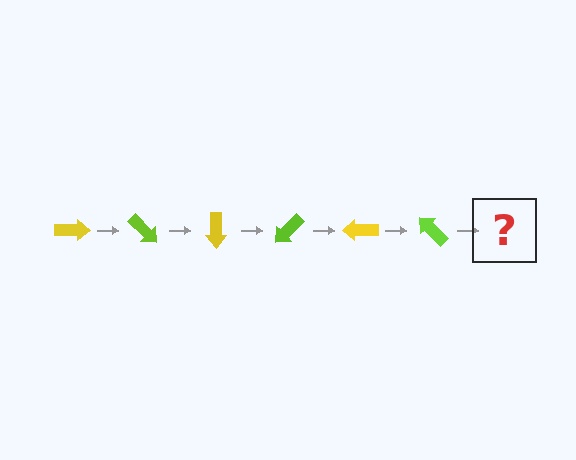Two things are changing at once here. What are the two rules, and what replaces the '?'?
The two rules are that it rotates 45 degrees each step and the color cycles through yellow and lime. The '?' should be a yellow arrow, rotated 270 degrees from the start.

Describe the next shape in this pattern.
It should be a yellow arrow, rotated 270 degrees from the start.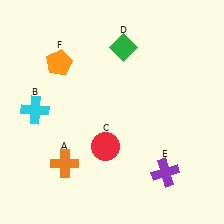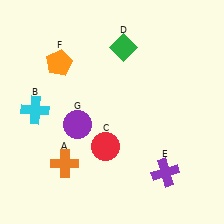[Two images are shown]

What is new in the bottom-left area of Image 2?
A purple circle (G) was added in the bottom-left area of Image 2.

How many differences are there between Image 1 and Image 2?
There is 1 difference between the two images.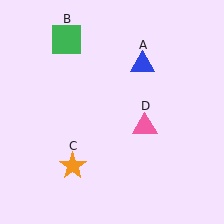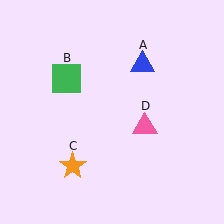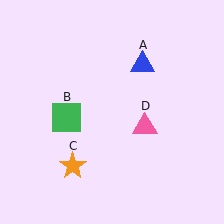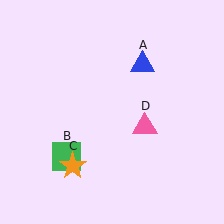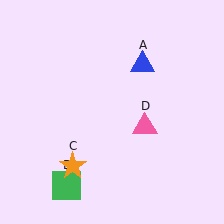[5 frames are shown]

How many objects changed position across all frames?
1 object changed position: green square (object B).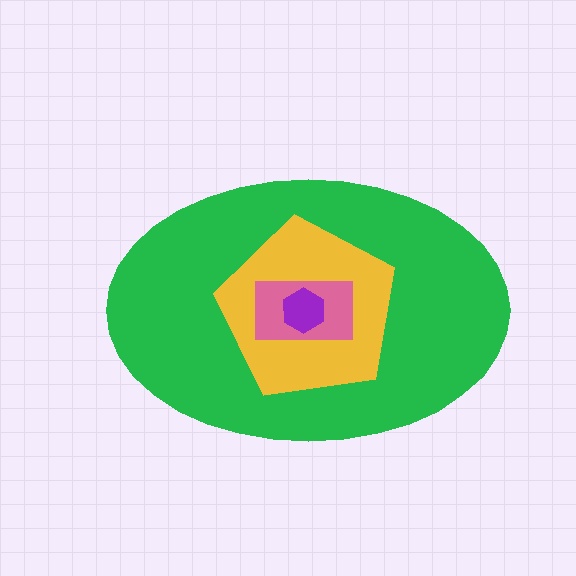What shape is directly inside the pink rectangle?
The purple hexagon.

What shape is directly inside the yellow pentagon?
The pink rectangle.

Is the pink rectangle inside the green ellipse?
Yes.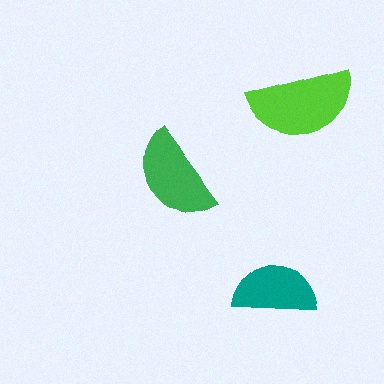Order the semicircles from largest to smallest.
the lime one, the green one, the teal one.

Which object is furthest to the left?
The green semicircle is leftmost.